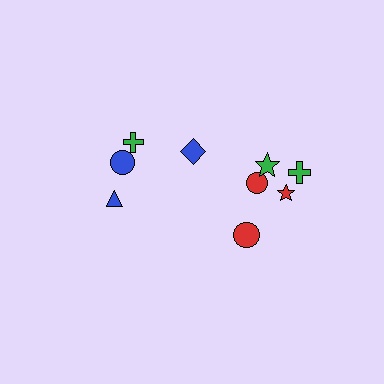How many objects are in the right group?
There are 6 objects.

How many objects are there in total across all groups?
There are 9 objects.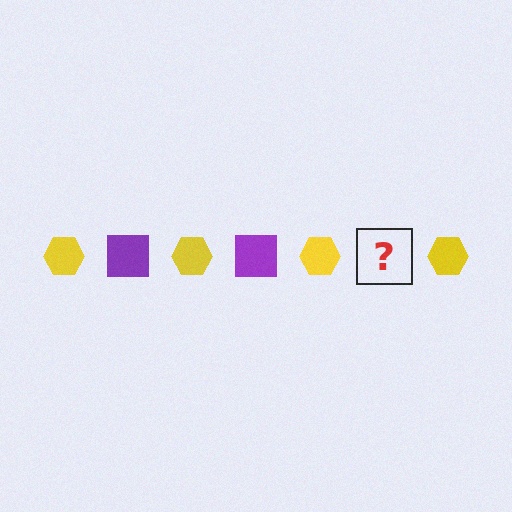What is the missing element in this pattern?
The missing element is a purple square.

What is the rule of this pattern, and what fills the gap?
The rule is that the pattern alternates between yellow hexagon and purple square. The gap should be filled with a purple square.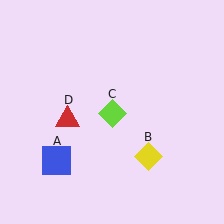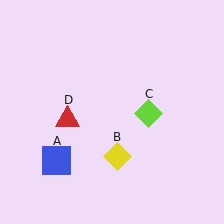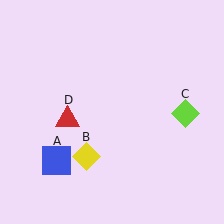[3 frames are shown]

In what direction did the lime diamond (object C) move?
The lime diamond (object C) moved right.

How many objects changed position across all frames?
2 objects changed position: yellow diamond (object B), lime diamond (object C).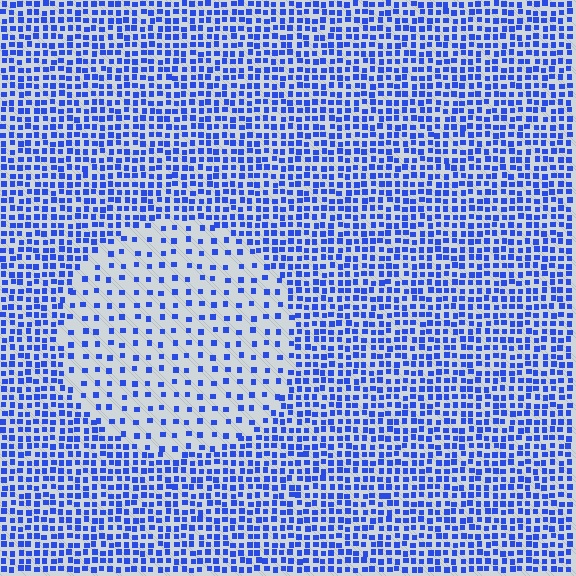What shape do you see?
I see a circle.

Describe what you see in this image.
The image contains small blue elements arranged at two different densities. A circle-shaped region is visible where the elements are less densely packed than the surrounding area.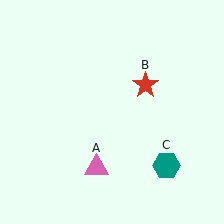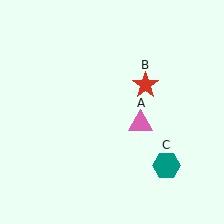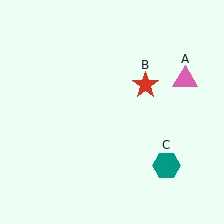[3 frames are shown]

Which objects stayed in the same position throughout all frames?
Red star (object B) and teal hexagon (object C) remained stationary.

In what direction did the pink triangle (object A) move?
The pink triangle (object A) moved up and to the right.